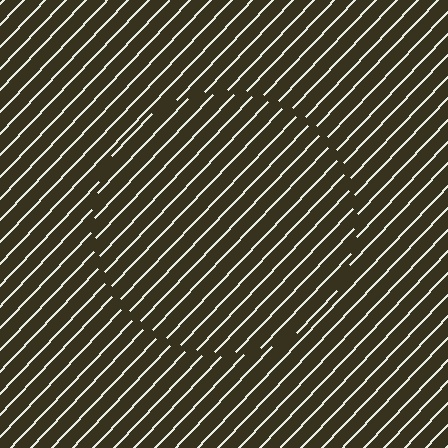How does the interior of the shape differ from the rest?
The interior of the shape contains the same grating, shifted by half a period — the contour is defined by the phase discontinuity where line-ends from the inner and outer gratings abut.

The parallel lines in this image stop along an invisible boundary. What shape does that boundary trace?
An illusory circle. The interior of the shape contains the same grating, shifted by half a period — the contour is defined by the phase discontinuity where line-ends from the inner and outer gratings abut.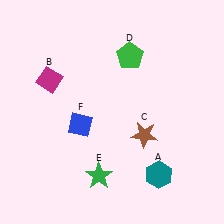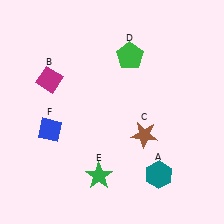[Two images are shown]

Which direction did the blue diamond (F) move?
The blue diamond (F) moved left.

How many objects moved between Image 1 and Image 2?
1 object moved between the two images.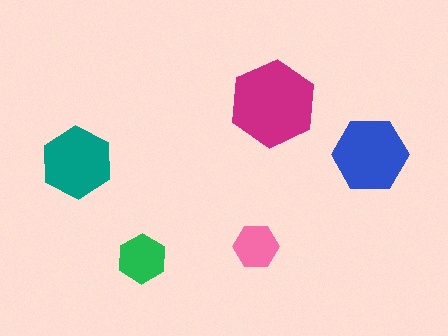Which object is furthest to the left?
The teal hexagon is leftmost.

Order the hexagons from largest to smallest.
the magenta one, the blue one, the teal one, the green one, the pink one.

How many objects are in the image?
There are 5 objects in the image.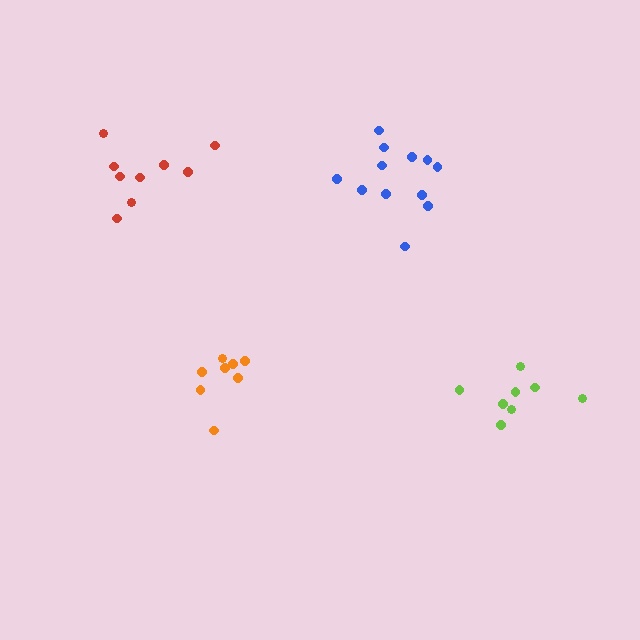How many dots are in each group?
Group 1: 12 dots, Group 2: 8 dots, Group 3: 8 dots, Group 4: 9 dots (37 total).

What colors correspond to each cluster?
The clusters are colored: blue, orange, lime, red.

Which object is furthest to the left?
The red cluster is leftmost.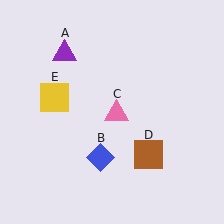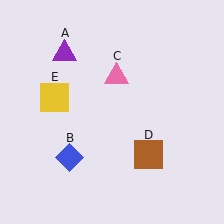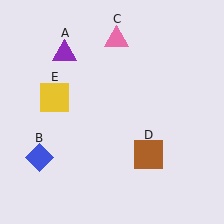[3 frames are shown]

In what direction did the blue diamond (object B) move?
The blue diamond (object B) moved left.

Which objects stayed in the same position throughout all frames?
Purple triangle (object A) and brown square (object D) and yellow square (object E) remained stationary.